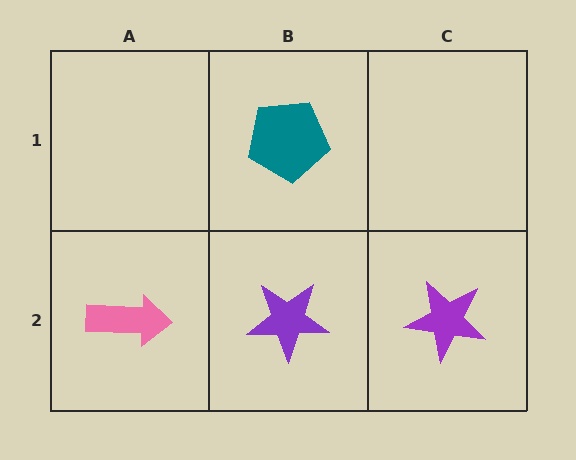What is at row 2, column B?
A purple star.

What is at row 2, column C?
A purple star.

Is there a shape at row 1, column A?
No, that cell is empty.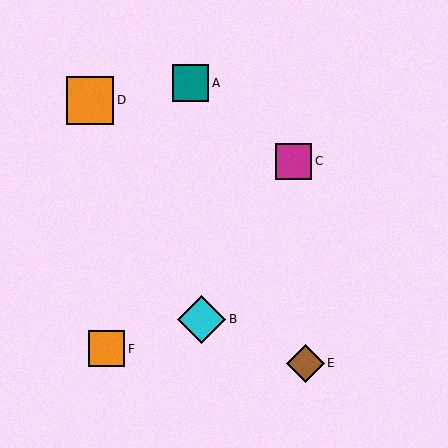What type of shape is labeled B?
Shape B is a cyan diamond.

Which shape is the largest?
The cyan diamond (labeled B) is the largest.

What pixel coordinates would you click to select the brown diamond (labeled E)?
Click at (305, 363) to select the brown diamond E.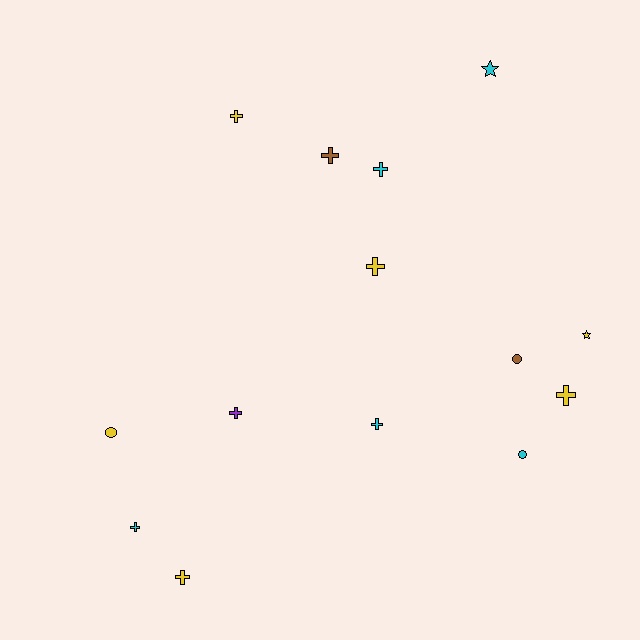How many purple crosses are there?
There is 1 purple cross.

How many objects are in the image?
There are 14 objects.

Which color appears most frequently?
Yellow, with 6 objects.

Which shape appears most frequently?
Cross, with 9 objects.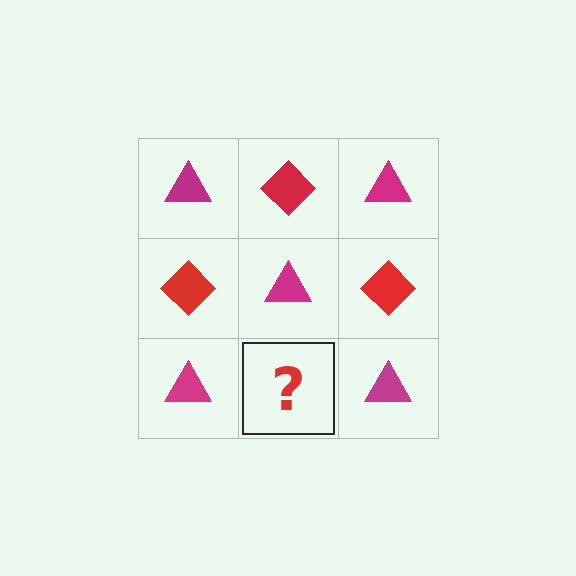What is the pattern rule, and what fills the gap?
The rule is that it alternates magenta triangle and red diamond in a checkerboard pattern. The gap should be filled with a red diamond.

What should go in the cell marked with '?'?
The missing cell should contain a red diamond.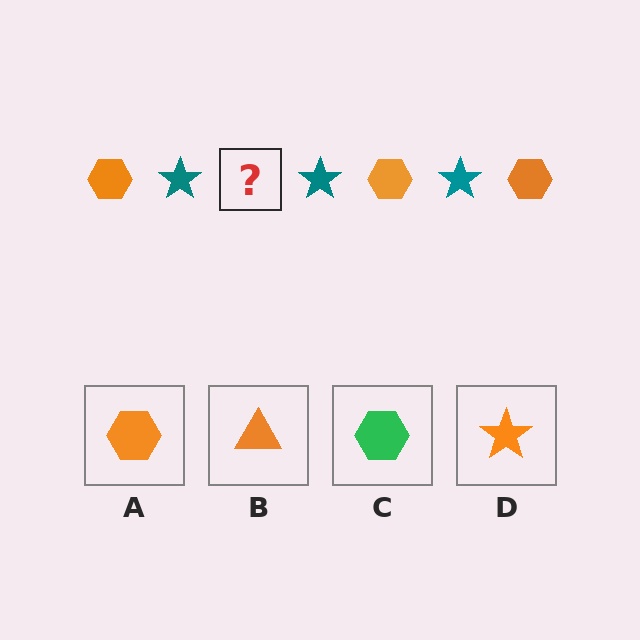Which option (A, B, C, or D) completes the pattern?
A.